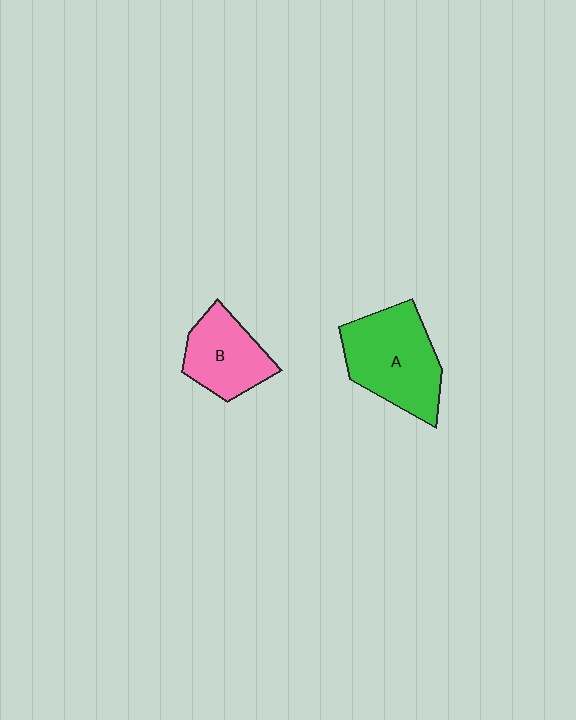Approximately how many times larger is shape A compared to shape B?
Approximately 1.4 times.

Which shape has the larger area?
Shape A (green).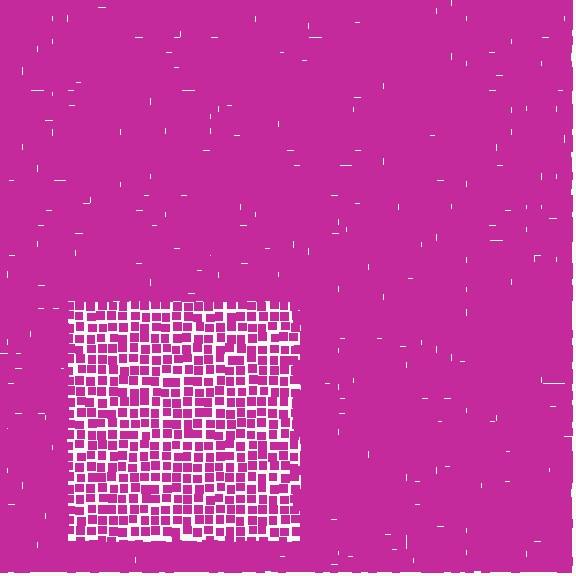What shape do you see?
I see a rectangle.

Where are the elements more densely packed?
The elements are more densely packed outside the rectangle boundary.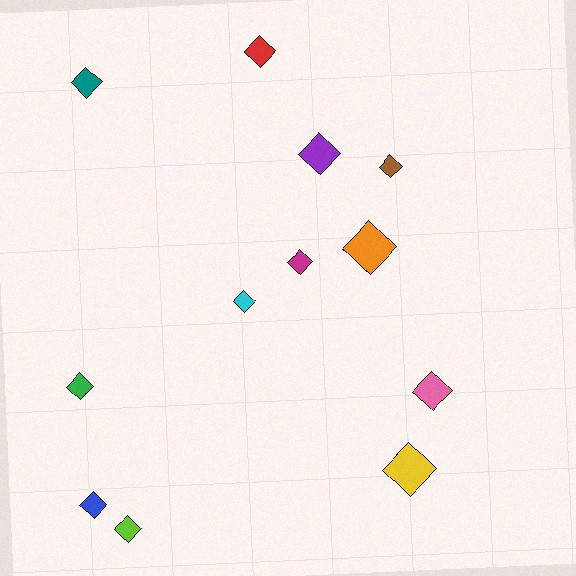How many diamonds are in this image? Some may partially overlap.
There are 12 diamonds.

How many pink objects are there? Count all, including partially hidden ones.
There is 1 pink object.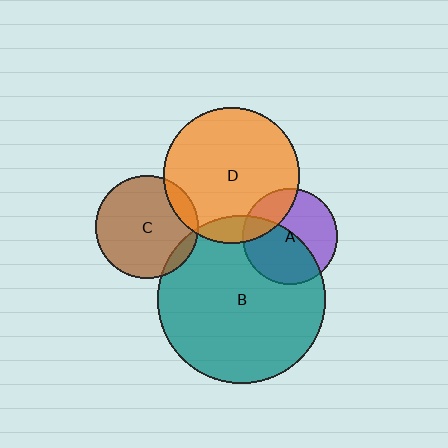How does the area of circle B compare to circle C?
Approximately 2.6 times.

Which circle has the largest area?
Circle B (teal).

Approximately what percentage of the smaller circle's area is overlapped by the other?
Approximately 25%.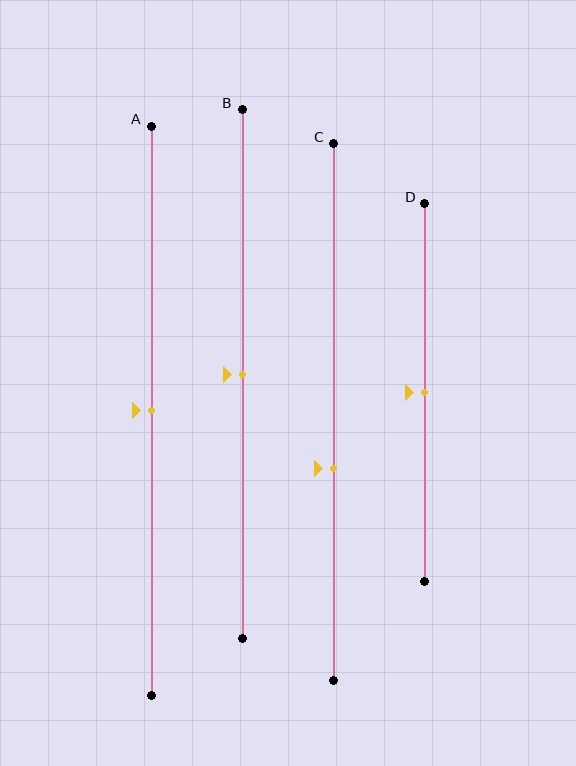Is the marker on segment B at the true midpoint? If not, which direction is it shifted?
Yes, the marker on segment B is at the true midpoint.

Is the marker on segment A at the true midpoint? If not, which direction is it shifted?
Yes, the marker on segment A is at the true midpoint.